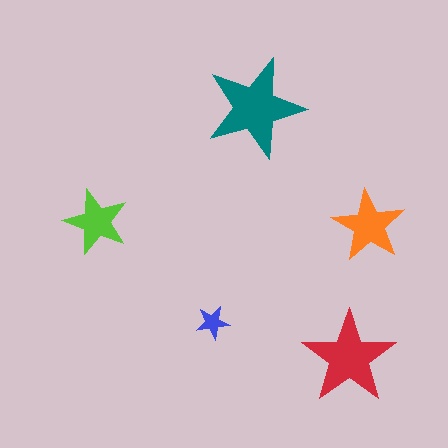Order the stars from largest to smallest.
the teal one, the red one, the orange one, the lime one, the blue one.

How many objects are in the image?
There are 5 objects in the image.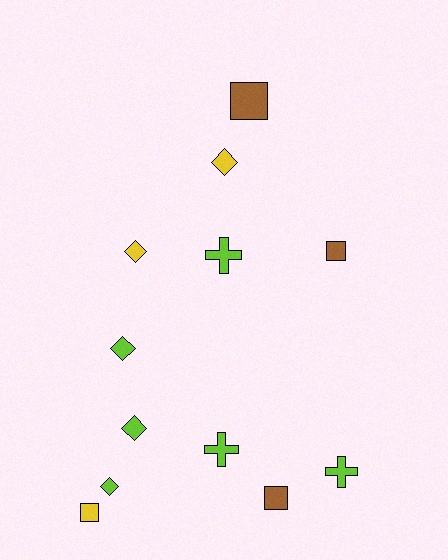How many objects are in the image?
There are 12 objects.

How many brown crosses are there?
There are no brown crosses.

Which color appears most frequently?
Lime, with 6 objects.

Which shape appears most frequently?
Diamond, with 5 objects.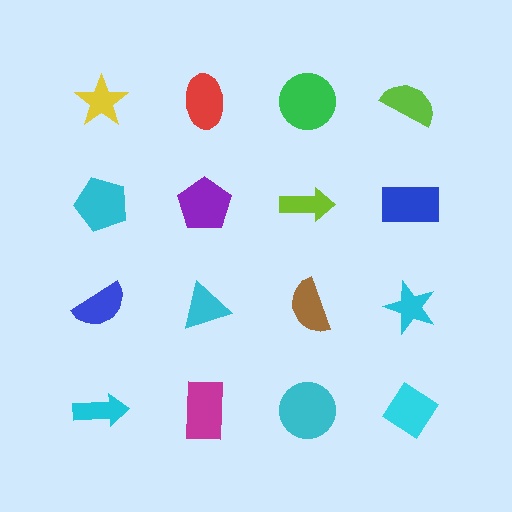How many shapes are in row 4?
4 shapes.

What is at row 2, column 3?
A lime arrow.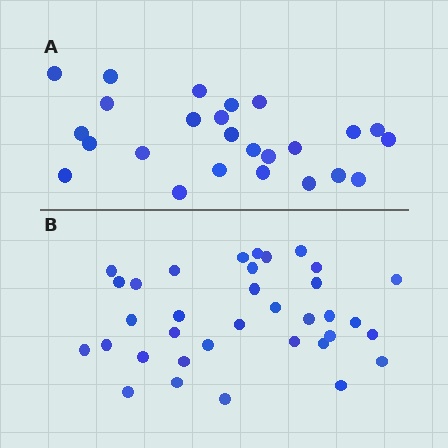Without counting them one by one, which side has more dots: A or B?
Region B (the bottom region) has more dots.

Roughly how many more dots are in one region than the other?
Region B has roughly 10 or so more dots than region A.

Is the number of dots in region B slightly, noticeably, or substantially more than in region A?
Region B has noticeably more, but not dramatically so. The ratio is roughly 1.4 to 1.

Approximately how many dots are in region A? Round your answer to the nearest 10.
About 20 dots. (The exact count is 25, which rounds to 20.)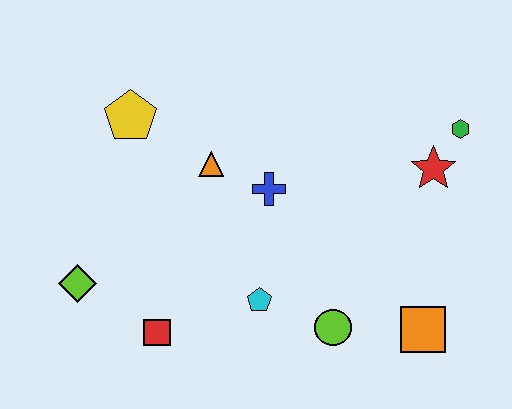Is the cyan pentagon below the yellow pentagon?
Yes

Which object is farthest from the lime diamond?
The green hexagon is farthest from the lime diamond.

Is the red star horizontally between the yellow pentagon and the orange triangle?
No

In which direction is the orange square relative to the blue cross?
The orange square is to the right of the blue cross.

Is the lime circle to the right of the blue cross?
Yes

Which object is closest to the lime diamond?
The red square is closest to the lime diamond.